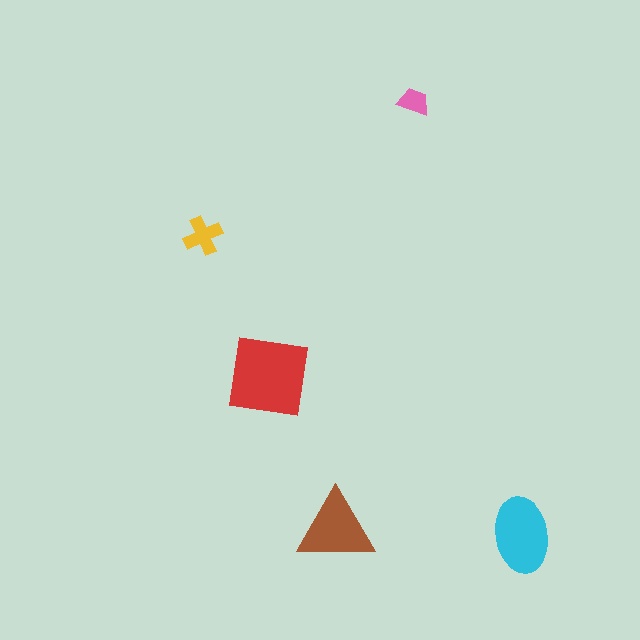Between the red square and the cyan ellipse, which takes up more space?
The red square.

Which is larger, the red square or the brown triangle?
The red square.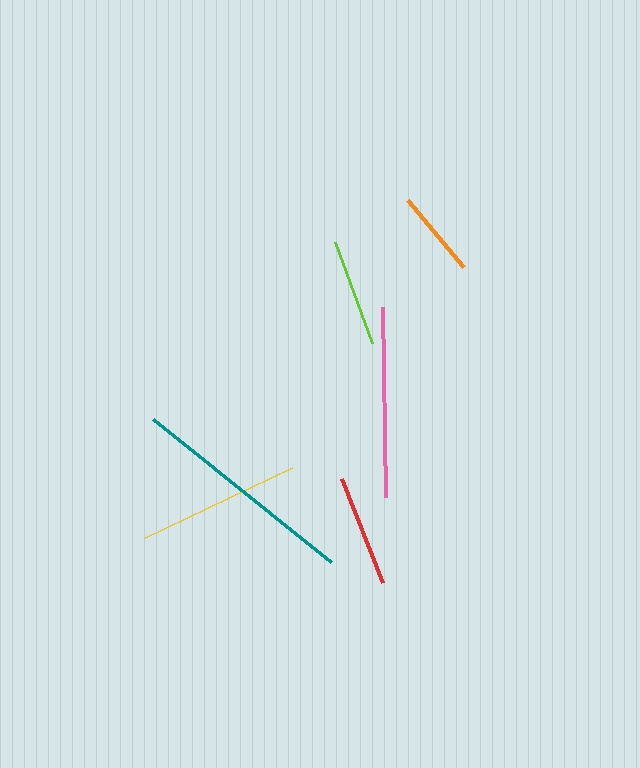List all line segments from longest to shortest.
From longest to shortest: teal, pink, yellow, red, lime, orange.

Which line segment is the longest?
The teal line is the longest at approximately 228 pixels.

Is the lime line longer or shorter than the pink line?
The pink line is longer than the lime line.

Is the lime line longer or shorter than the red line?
The red line is longer than the lime line.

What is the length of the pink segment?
The pink segment is approximately 190 pixels long.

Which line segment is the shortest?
The orange line is the shortest at approximately 87 pixels.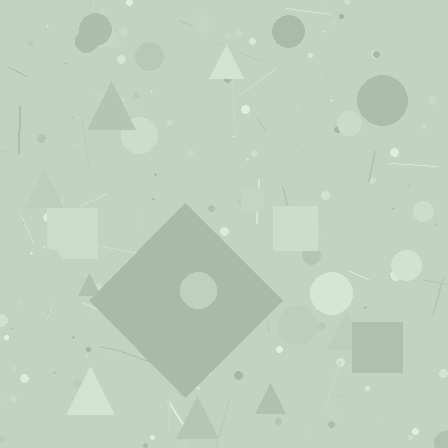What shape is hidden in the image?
A diamond is hidden in the image.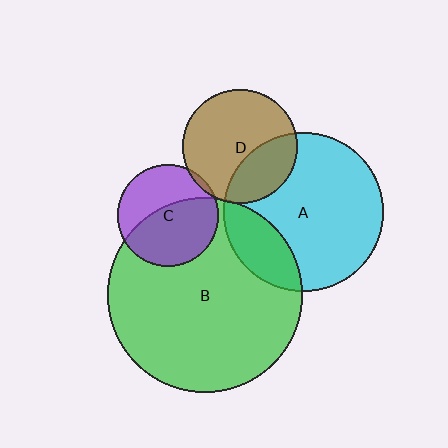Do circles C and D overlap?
Yes.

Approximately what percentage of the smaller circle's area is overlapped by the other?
Approximately 5%.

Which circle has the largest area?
Circle B (green).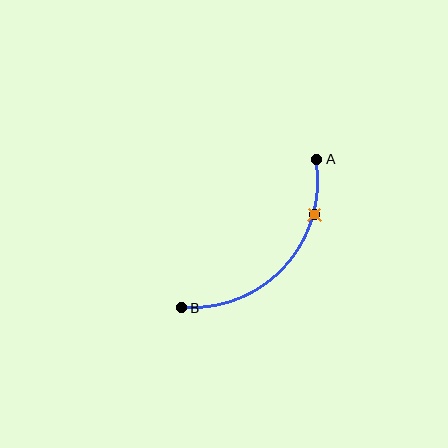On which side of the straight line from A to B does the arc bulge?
The arc bulges below and to the right of the straight line connecting A and B.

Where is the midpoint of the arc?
The arc midpoint is the point on the curve farthest from the straight line joining A and B. It sits below and to the right of that line.